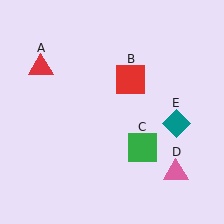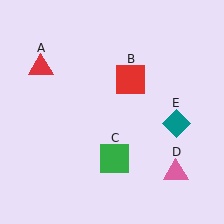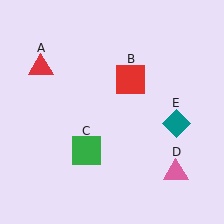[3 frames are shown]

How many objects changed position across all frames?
1 object changed position: green square (object C).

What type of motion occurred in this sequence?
The green square (object C) rotated clockwise around the center of the scene.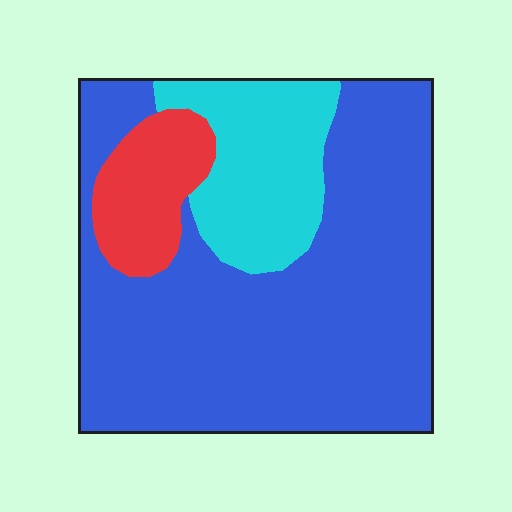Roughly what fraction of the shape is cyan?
Cyan takes up about one fifth (1/5) of the shape.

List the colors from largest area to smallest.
From largest to smallest: blue, cyan, red.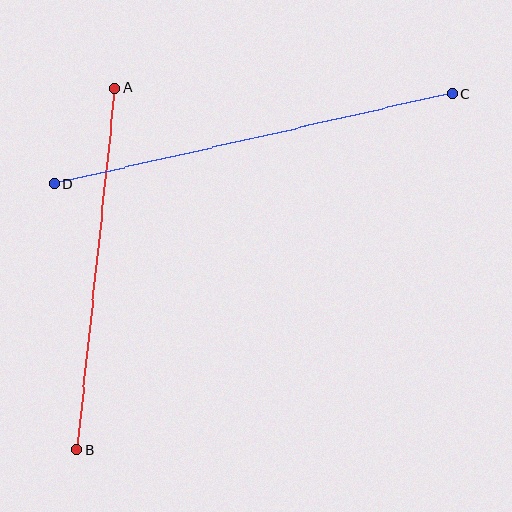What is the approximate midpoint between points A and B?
The midpoint is at approximately (96, 269) pixels.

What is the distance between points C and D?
The distance is approximately 408 pixels.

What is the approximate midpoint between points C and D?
The midpoint is at approximately (253, 139) pixels.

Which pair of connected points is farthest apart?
Points C and D are farthest apart.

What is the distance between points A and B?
The distance is approximately 364 pixels.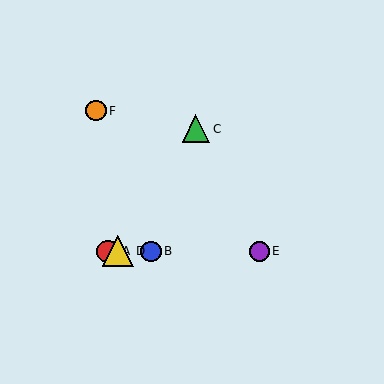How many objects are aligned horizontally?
4 objects (A, B, D, E) are aligned horizontally.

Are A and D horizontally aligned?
Yes, both are at y≈251.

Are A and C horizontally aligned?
No, A is at y≈251 and C is at y≈129.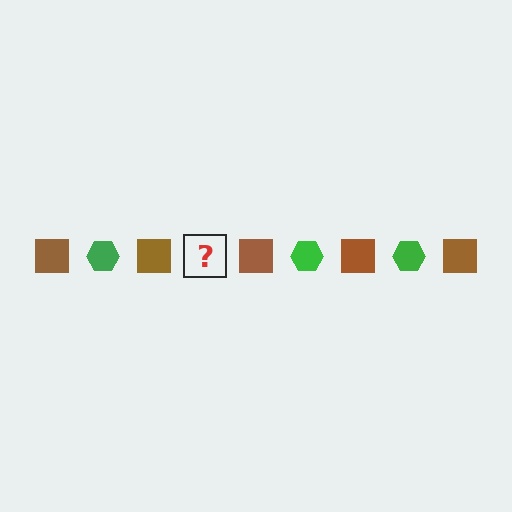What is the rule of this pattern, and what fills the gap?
The rule is that the pattern alternates between brown square and green hexagon. The gap should be filled with a green hexagon.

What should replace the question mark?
The question mark should be replaced with a green hexagon.